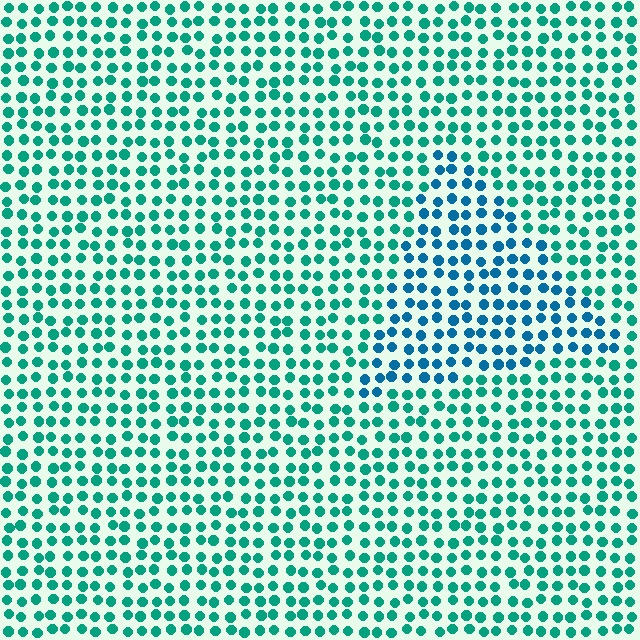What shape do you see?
I see a triangle.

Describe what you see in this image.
The image is filled with small teal elements in a uniform arrangement. A triangle-shaped region is visible where the elements are tinted to a slightly different hue, forming a subtle color boundary.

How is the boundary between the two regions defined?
The boundary is defined purely by a slight shift in hue (about 33 degrees). Spacing, size, and orientation are identical on both sides.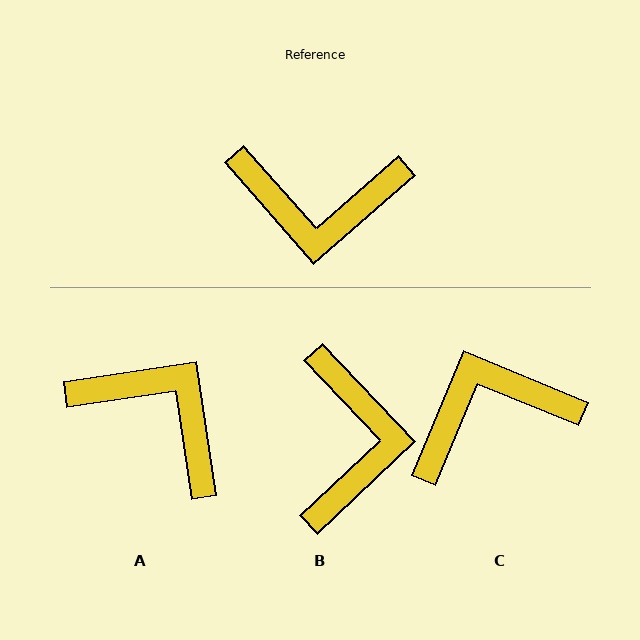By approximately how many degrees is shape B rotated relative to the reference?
Approximately 92 degrees counter-clockwise.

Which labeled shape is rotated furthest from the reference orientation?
C, about 154 degrees away.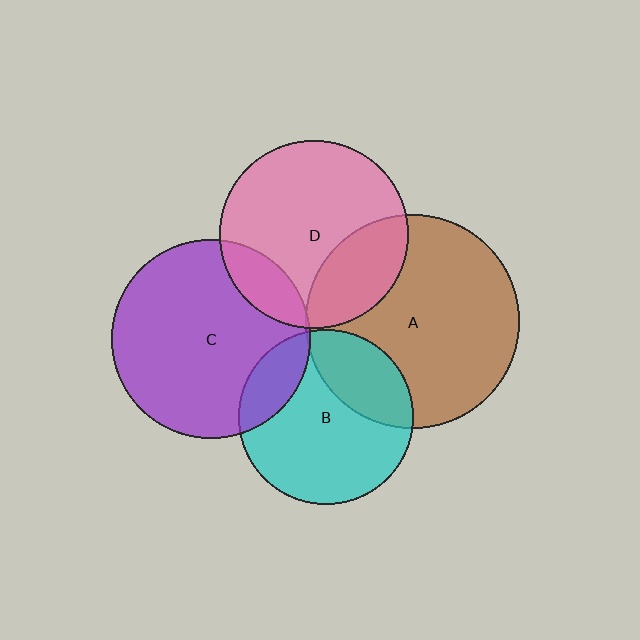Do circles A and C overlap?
Yes.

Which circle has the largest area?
Circle A (brown).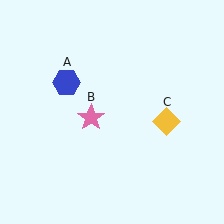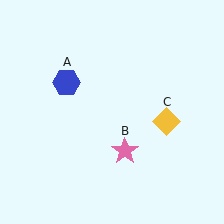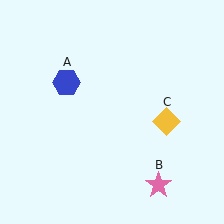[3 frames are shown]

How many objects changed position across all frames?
1 object changed position: pink star (object B).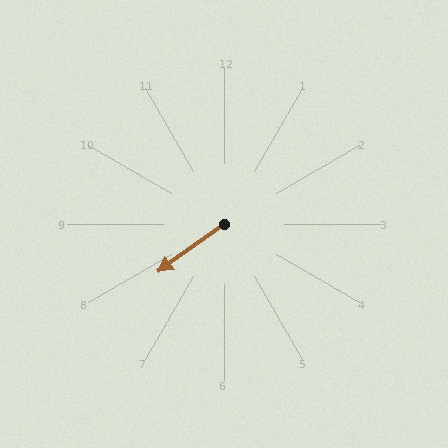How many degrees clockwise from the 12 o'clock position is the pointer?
Approximately 235 degrees.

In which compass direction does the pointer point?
Southwest.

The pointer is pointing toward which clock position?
Roughly 8 o'clock.